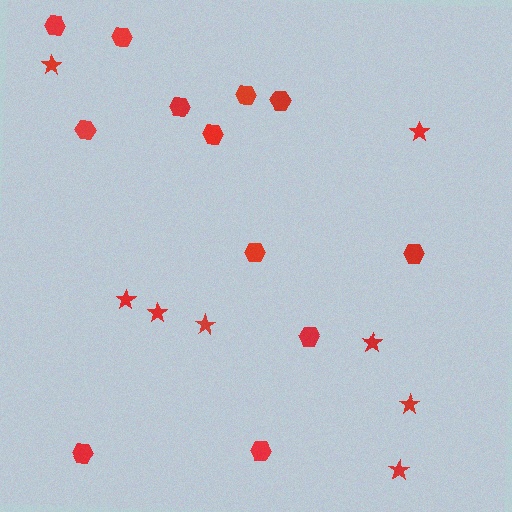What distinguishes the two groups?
There are 2 groups: one group of hexagons (12) and one group of stars (8).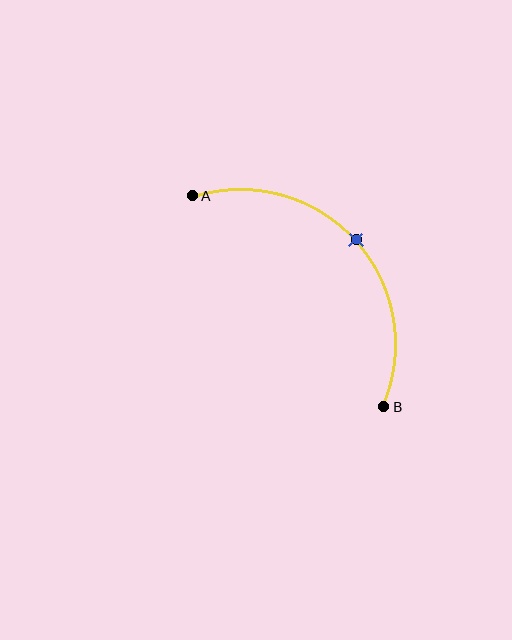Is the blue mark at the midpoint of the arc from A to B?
Yes. The blue mark lies on the arc at equal arc-length from both A and B — it is the arc midpoint.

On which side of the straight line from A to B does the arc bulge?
The arc bulges above and to the right of the straight line connecting A and B.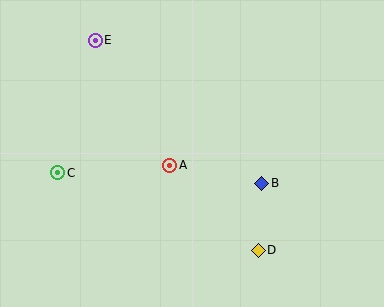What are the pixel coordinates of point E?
Point E is at (95, 40).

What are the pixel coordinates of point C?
Point C is at (58, 173).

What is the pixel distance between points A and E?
The distance between A and E is 146 pixels.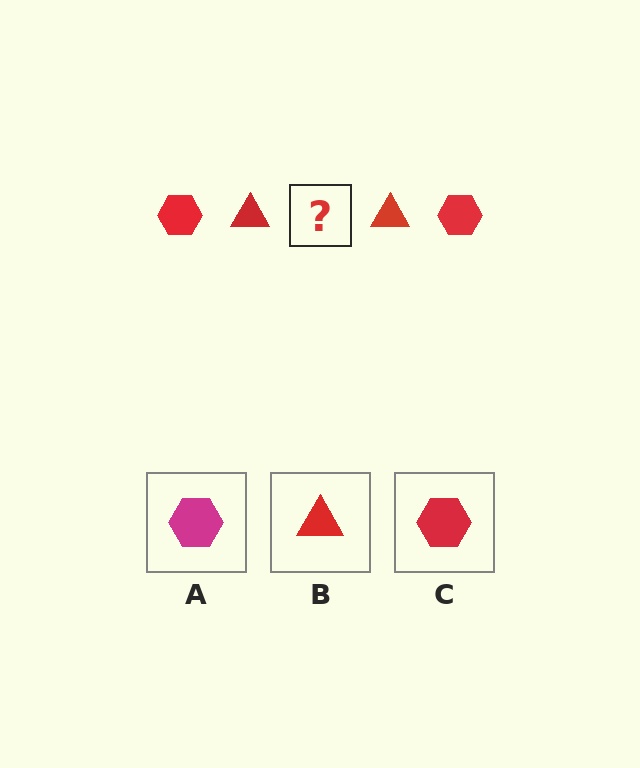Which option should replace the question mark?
Option C.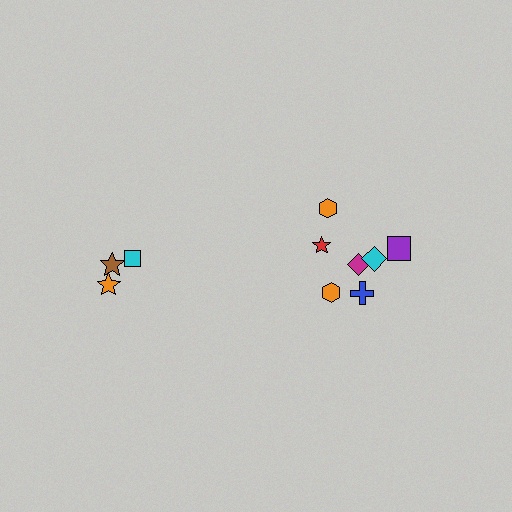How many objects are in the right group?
There are 7 objects.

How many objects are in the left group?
There are 3 objects.